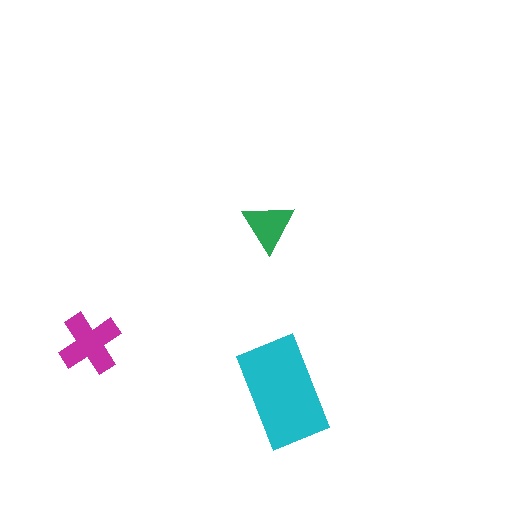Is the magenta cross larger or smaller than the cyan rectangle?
Smaller.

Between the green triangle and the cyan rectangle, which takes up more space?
The cyan rectangle.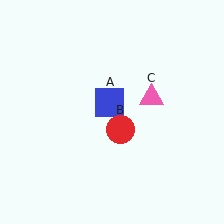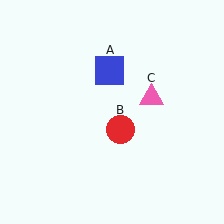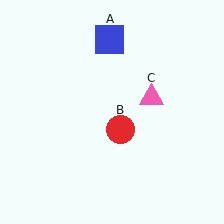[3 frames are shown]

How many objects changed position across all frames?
1 object changed position: blue square (object A).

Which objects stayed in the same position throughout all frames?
Red circle (object B) and pink triangle (object C) remained stationary.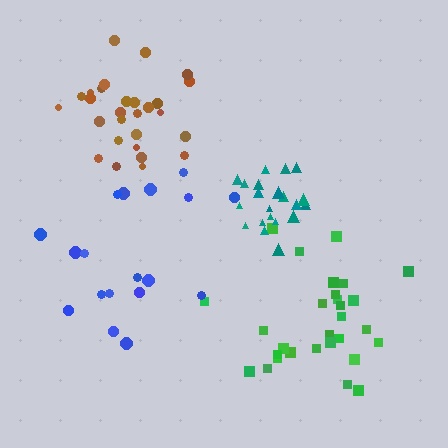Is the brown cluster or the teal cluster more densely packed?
Teal.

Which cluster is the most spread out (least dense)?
Blue.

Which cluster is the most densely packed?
Teal.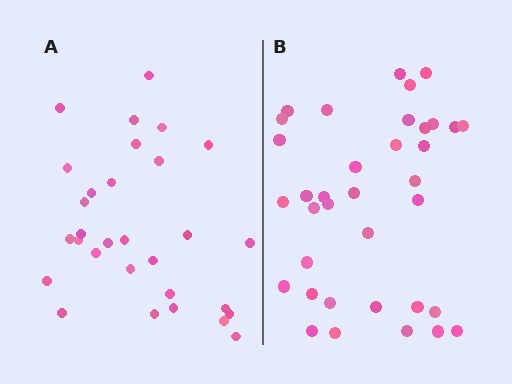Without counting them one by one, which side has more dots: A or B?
Region B (the right region) has more dots.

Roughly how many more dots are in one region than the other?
Region B has about 6 more dots than region A.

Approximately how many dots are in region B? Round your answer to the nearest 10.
About 40 dots. (The exact count is 36, which rounds to 40.)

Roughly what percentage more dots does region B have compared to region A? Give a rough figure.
About 20% more.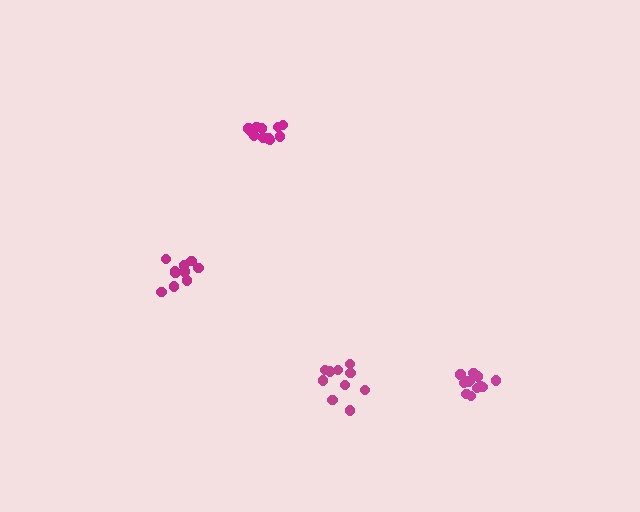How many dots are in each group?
Group 1: 13 dots, Group 2: 10 dots, Group 3: 10 dots, Group 4: 11 dots (44 total).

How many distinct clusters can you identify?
There are 4 distinct clusters.